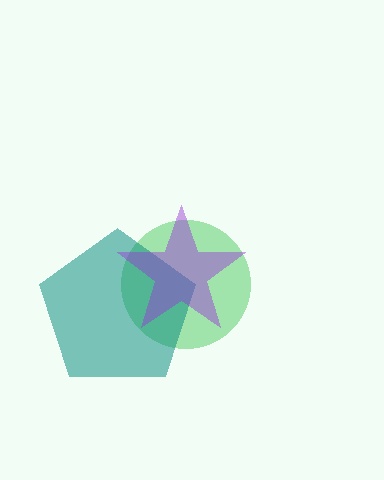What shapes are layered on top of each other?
The layered shapes are: a green circle, a teal pentagon, a purple star.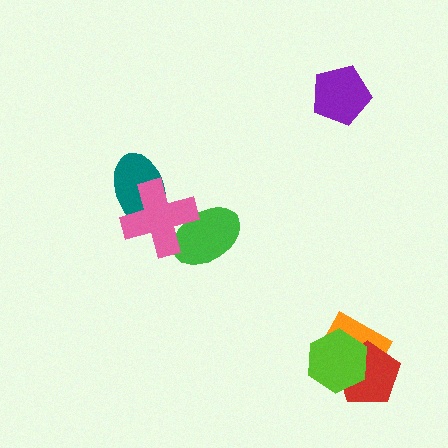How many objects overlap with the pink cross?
2 objects overlap with the pink cross.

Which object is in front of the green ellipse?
The pink cross is in front of the green ellipse.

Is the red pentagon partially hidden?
Yes, it is partially covered by another shape.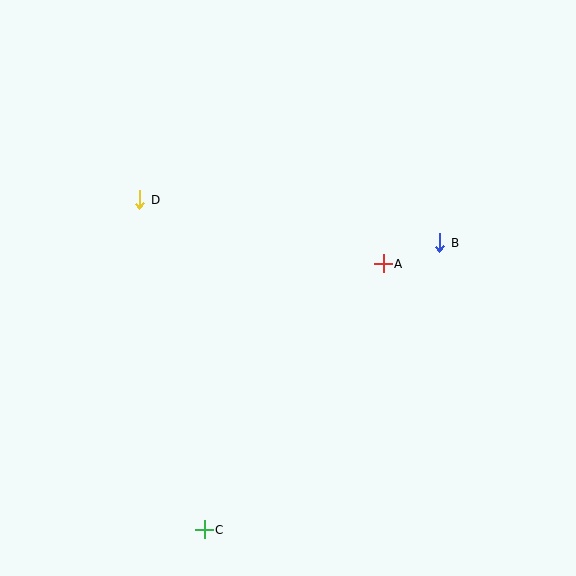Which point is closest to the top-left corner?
Point D is closest to the top-left corner.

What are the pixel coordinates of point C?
Point C is at (204, 530).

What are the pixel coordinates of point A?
Point A is at (383, 264).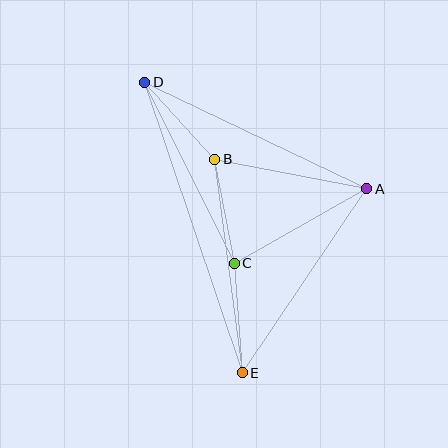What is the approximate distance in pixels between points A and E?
The distance between A and E is approximately 222 pixels.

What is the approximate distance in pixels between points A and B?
The distance between A and B is approximately 155 pixels.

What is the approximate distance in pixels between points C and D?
The distance between C and D is approximately 202 pixels.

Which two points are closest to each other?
Points B and D are closest to each other.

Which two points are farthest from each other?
Points D and E are farthest from each other.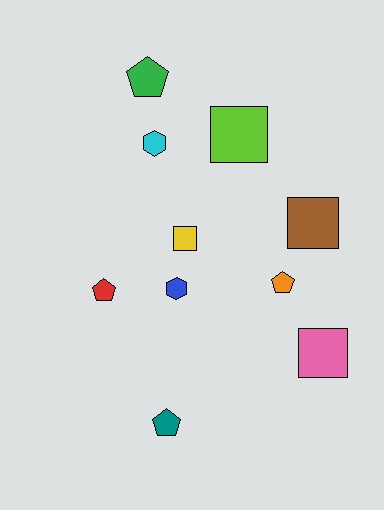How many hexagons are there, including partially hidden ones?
There are 2 hexagons.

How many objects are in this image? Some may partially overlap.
There are 10 objects.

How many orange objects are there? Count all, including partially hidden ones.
There is 1 orange object.